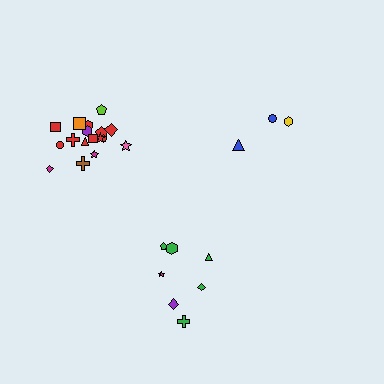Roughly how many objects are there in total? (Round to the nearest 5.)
Roughly 30 objects in total.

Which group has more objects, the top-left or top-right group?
The top-left group.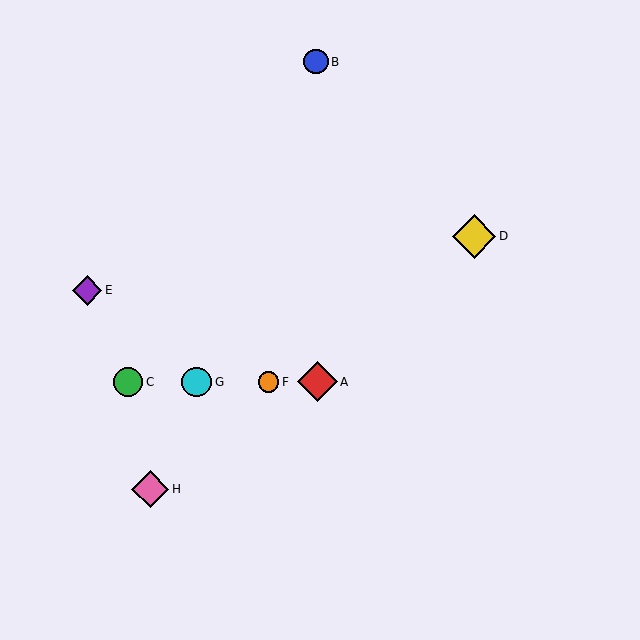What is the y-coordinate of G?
Object G is at y≈382.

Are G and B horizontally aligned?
No, G is at y≈382 and B is at y≈62.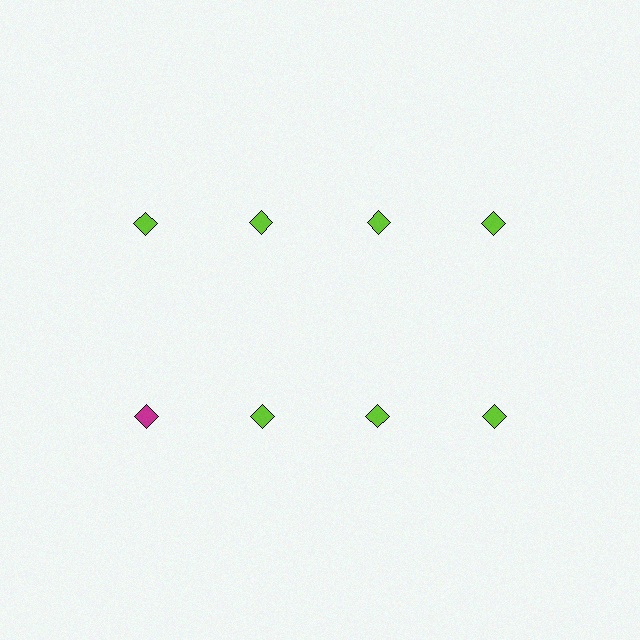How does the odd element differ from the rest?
It has a different color: magenta instead of lime.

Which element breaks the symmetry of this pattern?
The magenta diamond in the second row, leftmost column breaks the symmetry. All other shapes are lime diamonds.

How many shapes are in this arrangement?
There are 8 shapes arranged in a grid pattern.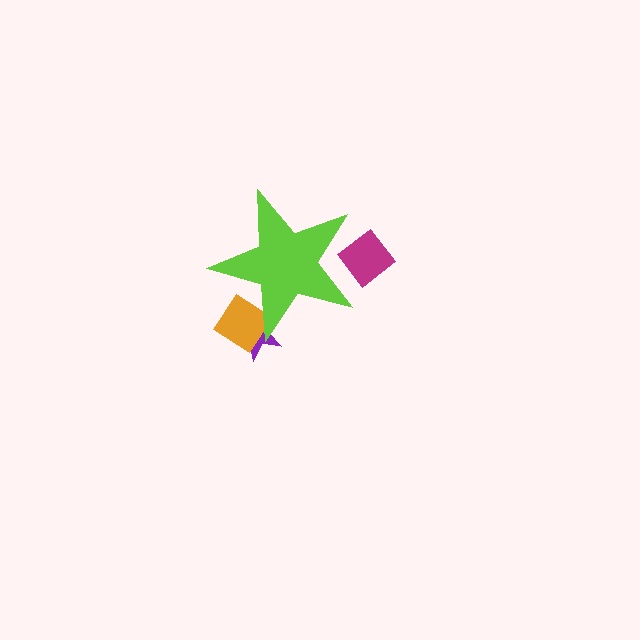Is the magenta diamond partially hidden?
Yes, the magenta diamond is partially hidden behind the lime star.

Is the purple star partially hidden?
Yes, the purple star is partially hidden behind the lime star.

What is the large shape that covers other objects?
A lime star.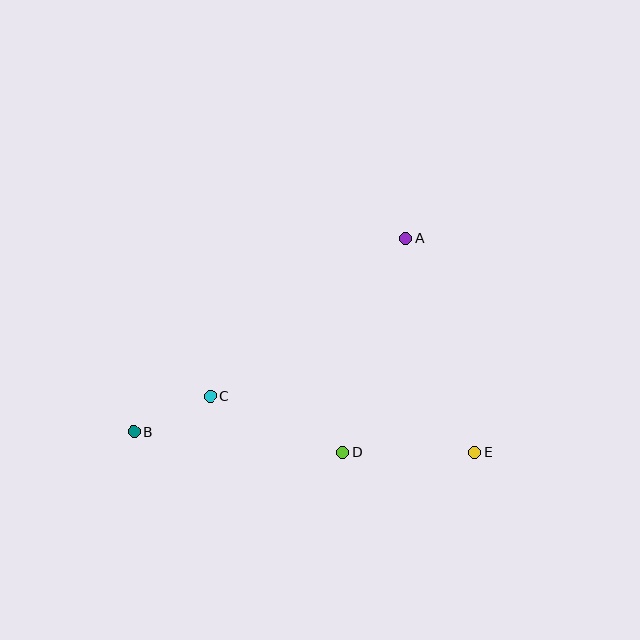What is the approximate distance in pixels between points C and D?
The distance between C and D is approximately 143 pixels.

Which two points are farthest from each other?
Points B and E are farthest from each other.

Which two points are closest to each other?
Points B and C are closest to each other.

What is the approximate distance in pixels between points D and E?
The distance between D and E is approximately 132 pixels.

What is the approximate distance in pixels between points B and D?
The distance between B and D is approximately 209 pixels.